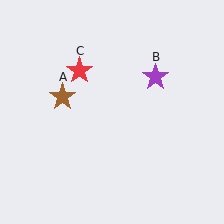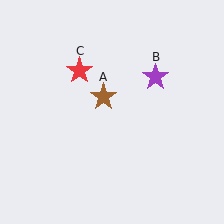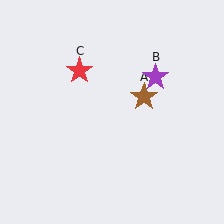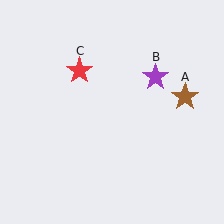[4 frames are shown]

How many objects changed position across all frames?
1 object changed position: brown star (object A).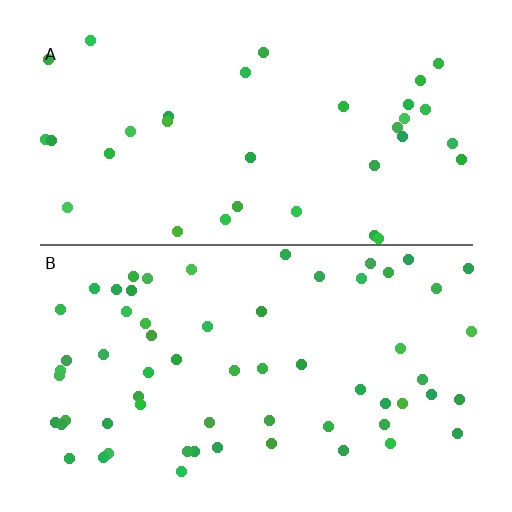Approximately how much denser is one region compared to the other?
Approximately 1.8× — region B over region A.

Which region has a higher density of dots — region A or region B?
B (the bottom).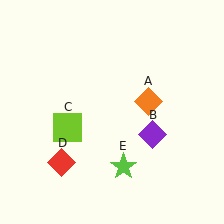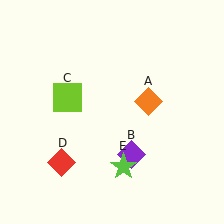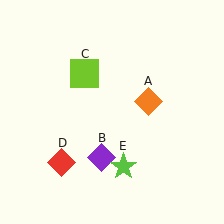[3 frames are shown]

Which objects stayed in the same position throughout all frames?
Orange diamond (object A) and red diamond (object D) and lime star (object E) remained stationary.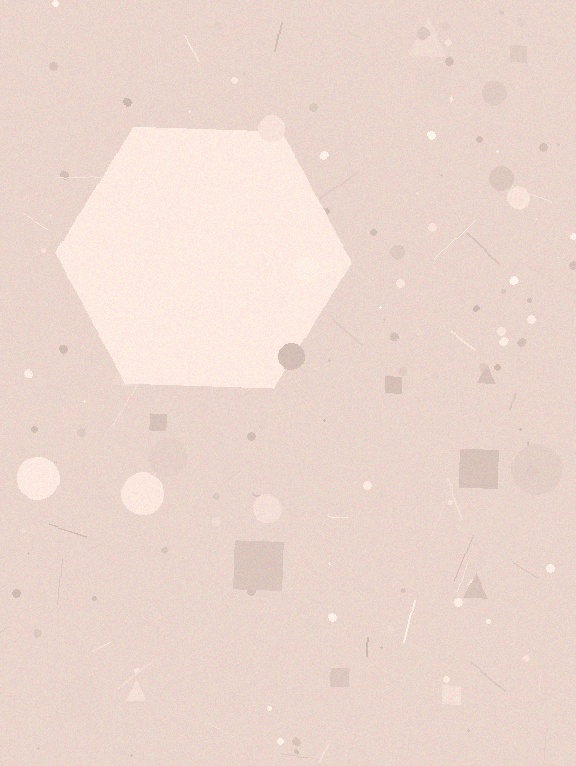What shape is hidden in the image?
A hexagon is hidden in the image.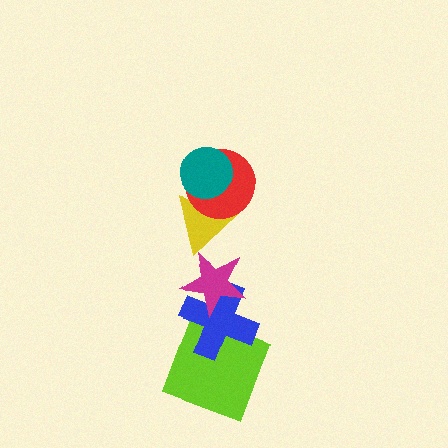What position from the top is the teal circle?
The teal circle is 1st from the top.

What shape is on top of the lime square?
The blue cross is on top of the lime square.